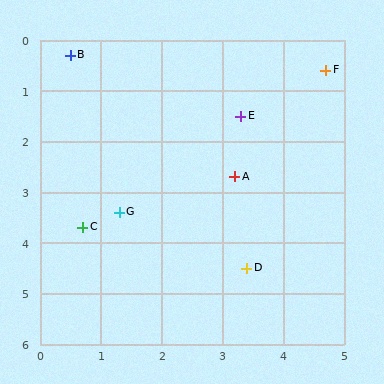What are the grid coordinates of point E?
Point E is at approximately (3.3, 1.5).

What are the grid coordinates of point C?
Point C is at approximately (0.7, 3.7).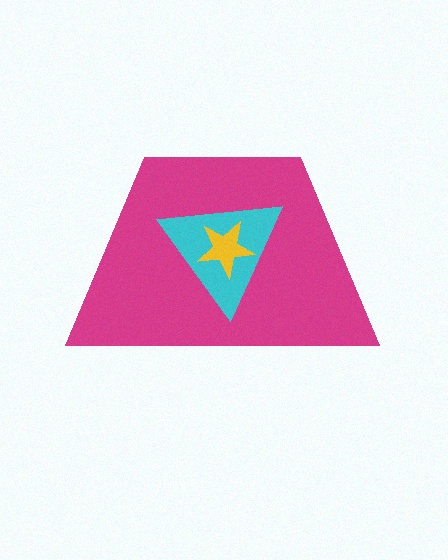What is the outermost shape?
The magenta trapezoid.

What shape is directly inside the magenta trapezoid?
The cyan triangle.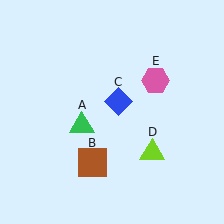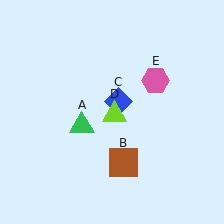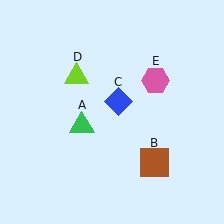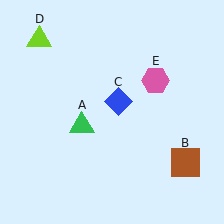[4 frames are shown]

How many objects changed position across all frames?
2 objects changed position: brown square (object B), lime triangle (object D).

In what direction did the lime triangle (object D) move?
The lime triangle (object D) moved up and to the left.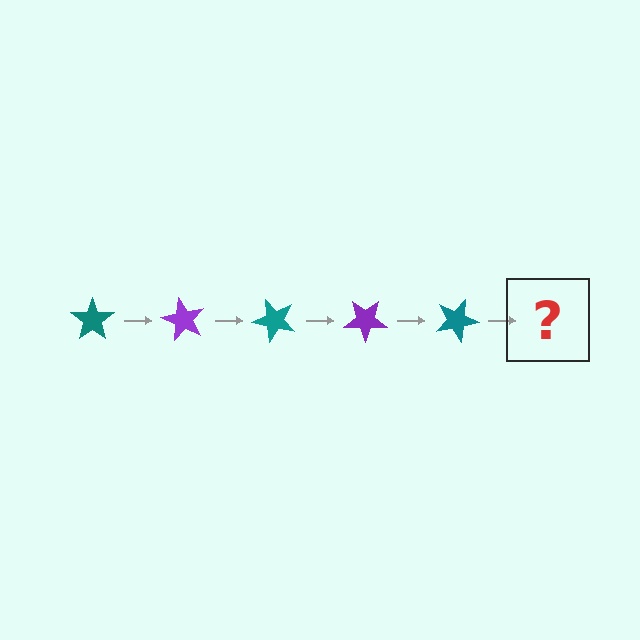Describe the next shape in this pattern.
It should be a purple star, rotated 300 degrees from the start.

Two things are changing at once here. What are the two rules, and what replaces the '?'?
The two rules are that it rotates 60 degrees each step and the color cycles through teal and purple. The '?' should be a purple star, rotated 300 degrees from the start.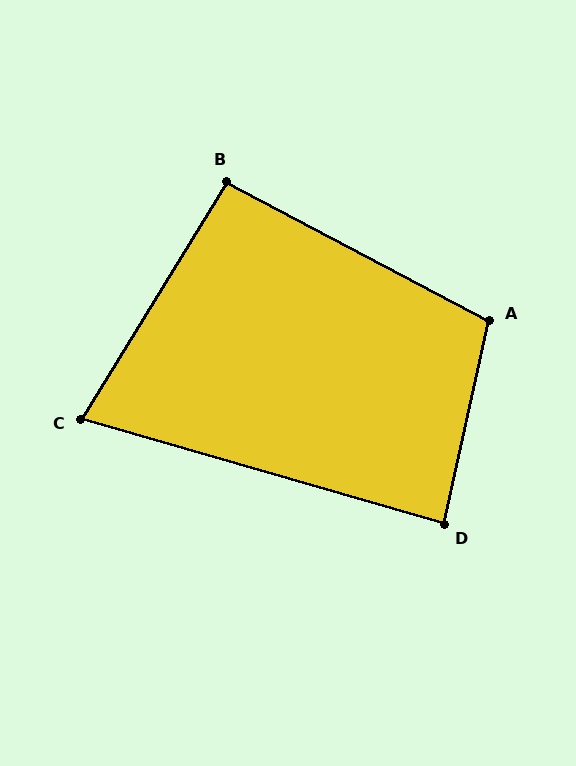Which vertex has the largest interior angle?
A, at approximately 106 degrees.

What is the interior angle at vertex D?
Approximately 86 degrees (approximately right).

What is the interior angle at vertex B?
Approximately 94 degrees (approximately right).